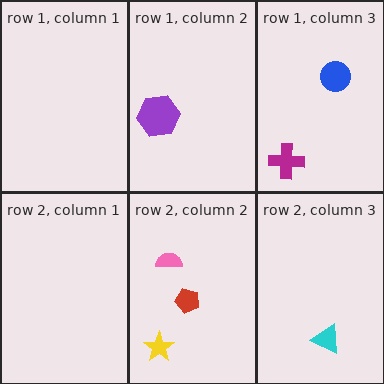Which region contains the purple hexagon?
The row 1, column 2 region.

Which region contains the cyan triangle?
The row 2, column 3 region.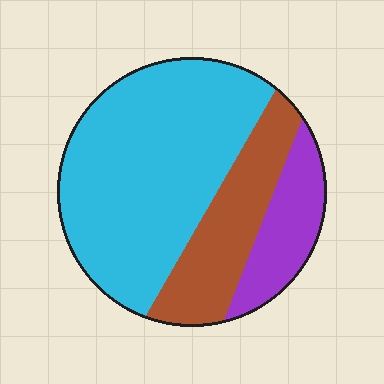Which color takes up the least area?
Purple, at roughly 15%.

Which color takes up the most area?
Cyan, at roughly 60%.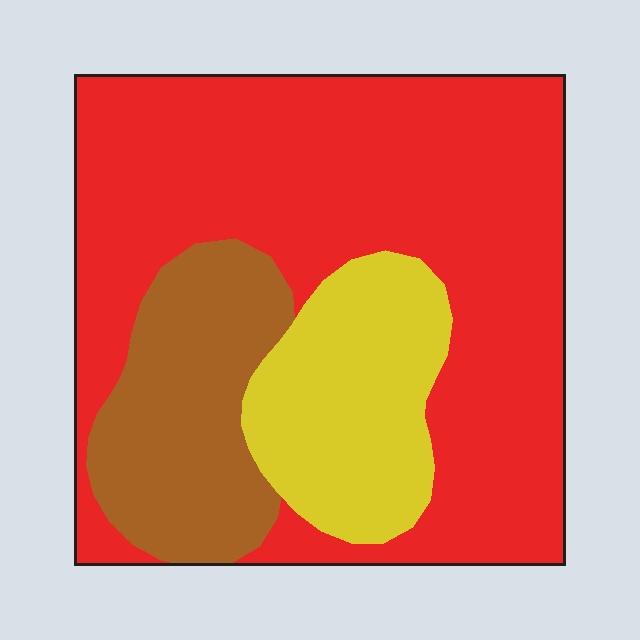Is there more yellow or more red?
Red.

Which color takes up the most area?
Red, at roughly 65%.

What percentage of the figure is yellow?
Yellow takes up about one sixth (1/6) of the figure.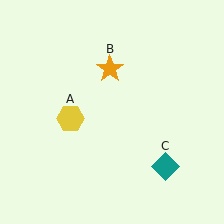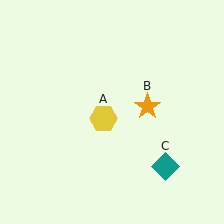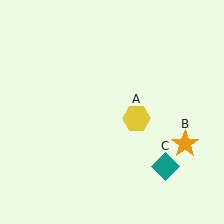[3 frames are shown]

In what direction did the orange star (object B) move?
The orange star (object B) moved down and to the right.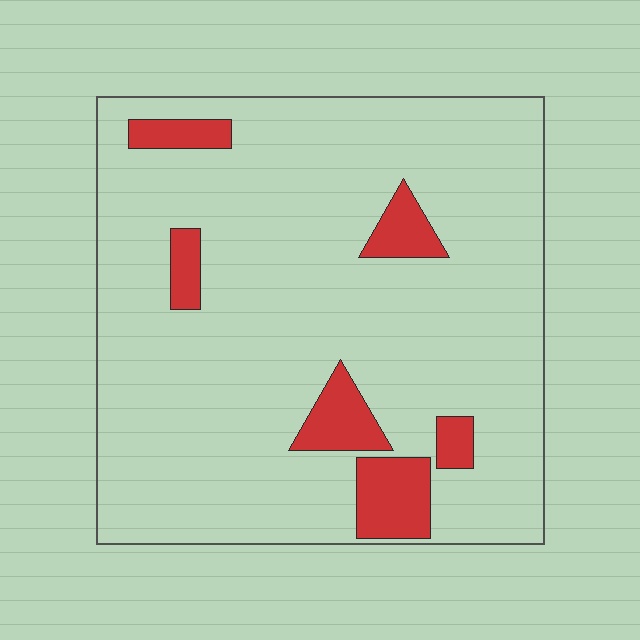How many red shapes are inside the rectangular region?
6.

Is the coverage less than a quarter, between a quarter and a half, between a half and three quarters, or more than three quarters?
Less than a quarter.